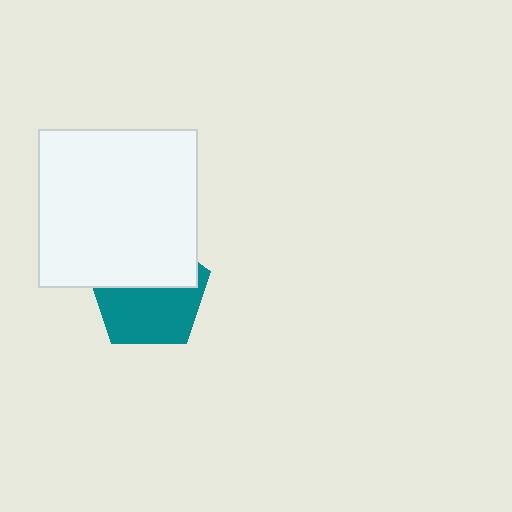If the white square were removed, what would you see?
You would see the complete teal pentagon.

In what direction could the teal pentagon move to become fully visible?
The teal pentagon could move down. That would shift it out from behind the white square entirely.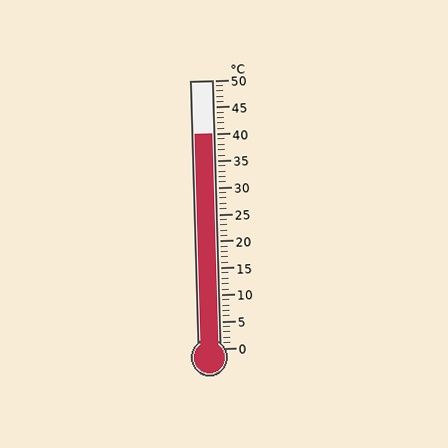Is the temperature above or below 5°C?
The temperature is above 5°C.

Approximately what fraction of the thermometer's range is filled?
The thermometer is filled to approximately 80% of its range.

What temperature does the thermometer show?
The thermometer shows approximately 40°C.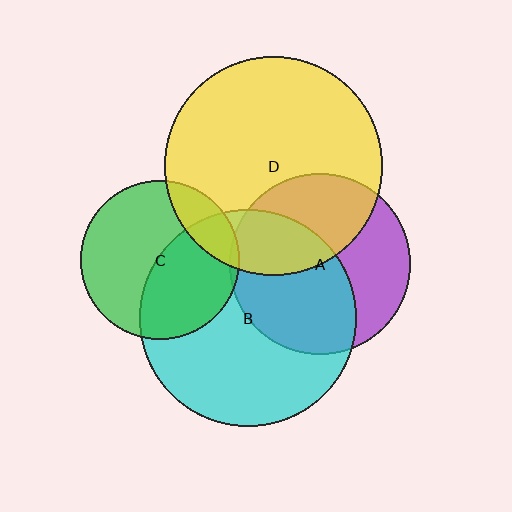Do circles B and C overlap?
Yes.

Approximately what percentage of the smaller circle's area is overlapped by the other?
Approximately 45%.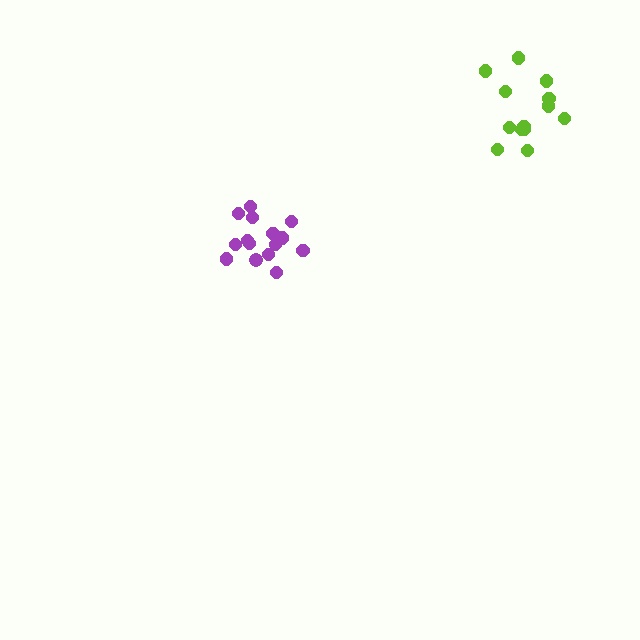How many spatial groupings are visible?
There are 2 spatial groupings.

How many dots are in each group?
Group 1: 15 dots, Group 2: 13 dots (28 total).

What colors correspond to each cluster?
The clusters are colored: purple, lime.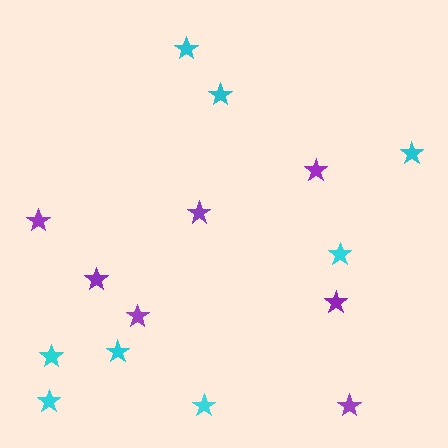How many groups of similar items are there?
There are 2 groups: one group of cyan stars (8) and one group of purple stars (7).